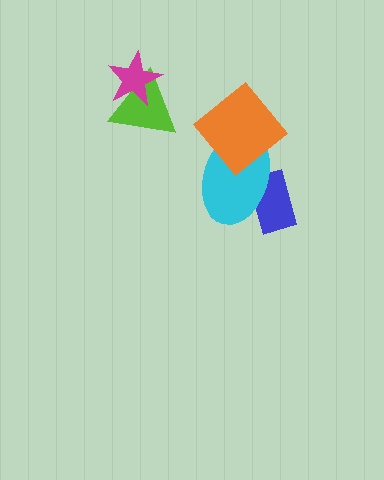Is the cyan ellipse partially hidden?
Yes, it is partially covered by another shape.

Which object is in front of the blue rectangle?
The cyan ellipse is in front of the blue rectangle.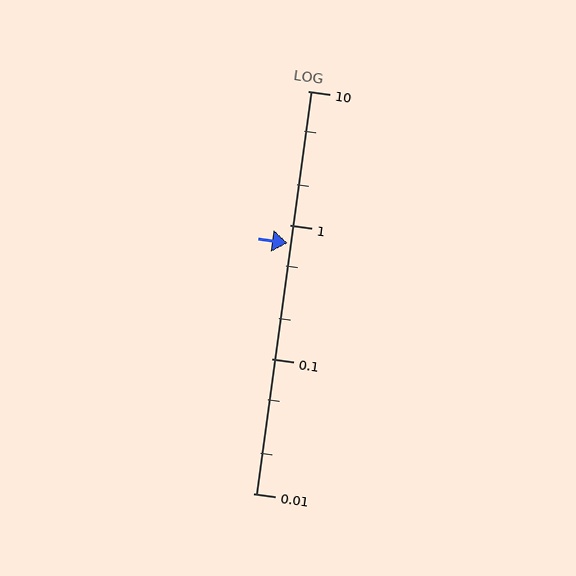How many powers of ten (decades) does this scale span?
The scale spans 3 decades, from 0.01 to 10.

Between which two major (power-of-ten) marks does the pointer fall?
The pointer is between 0.1 and 1.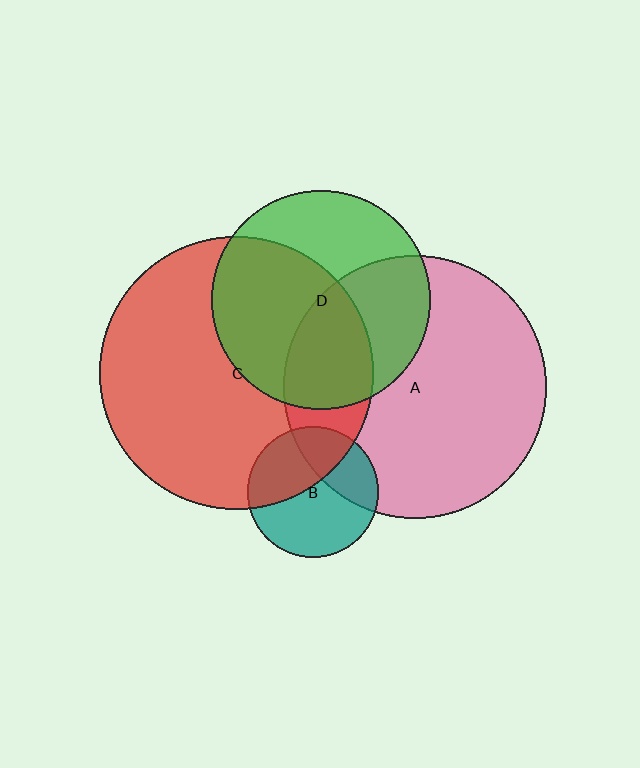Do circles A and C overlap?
Yes.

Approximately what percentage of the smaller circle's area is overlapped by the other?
Approximately 25%.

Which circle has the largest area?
Circle C (red).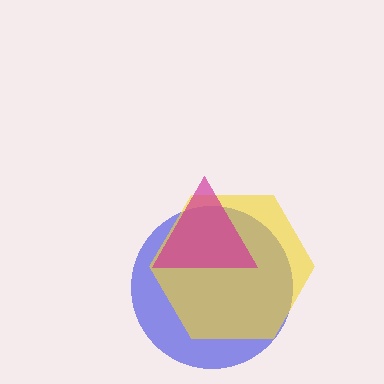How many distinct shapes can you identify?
There are 3 distinct shapes: a blue circle, a yellow hexagon, a magenta triangle.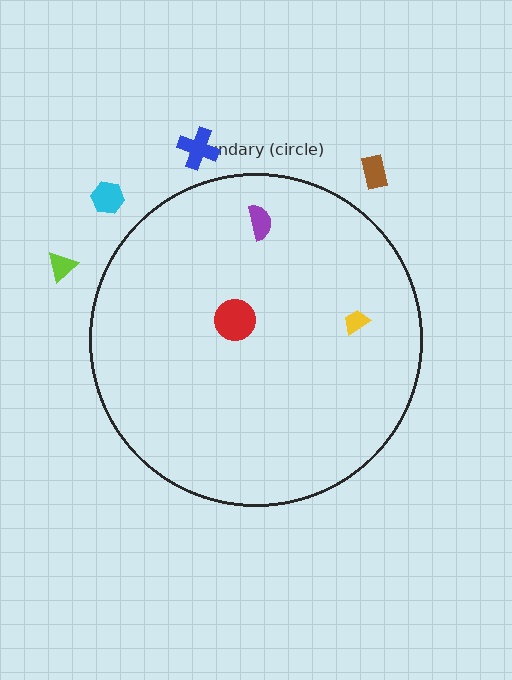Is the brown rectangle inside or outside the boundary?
Outside.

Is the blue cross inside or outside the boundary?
Outside.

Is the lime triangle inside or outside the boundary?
Outside.